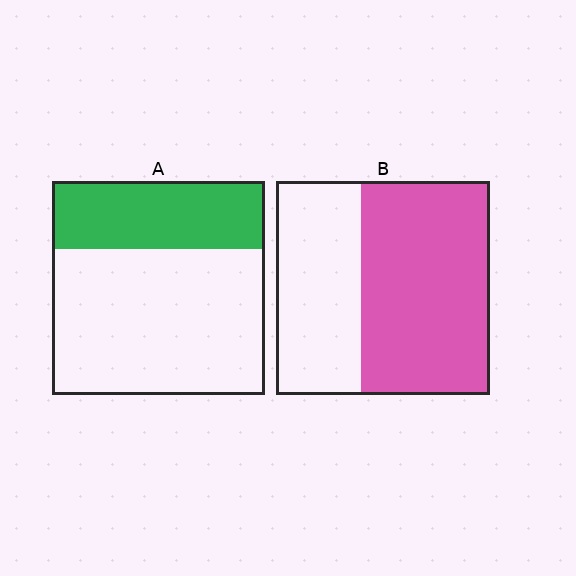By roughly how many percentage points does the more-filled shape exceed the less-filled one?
By roughly 30 percentage points (B over A).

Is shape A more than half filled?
No.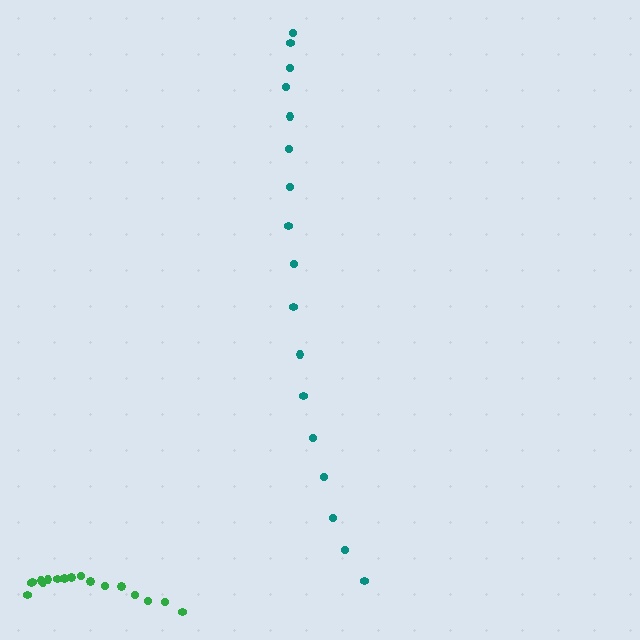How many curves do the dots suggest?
There are 2 distinct paths.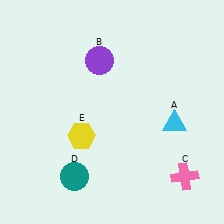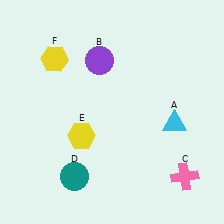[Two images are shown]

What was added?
A yellow hexagon (F) was added in Image 2.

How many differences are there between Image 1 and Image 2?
There is 1 difference between the two images.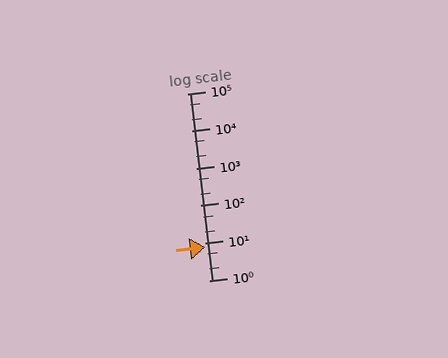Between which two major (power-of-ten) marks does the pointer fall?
The pointer is between 1 and 10.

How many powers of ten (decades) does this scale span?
The scale spans 5 decades, from 1 to 100000.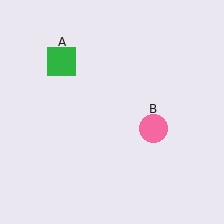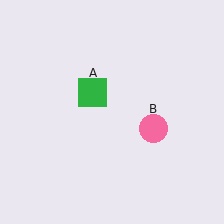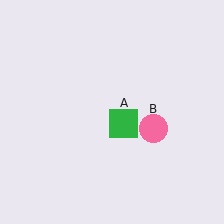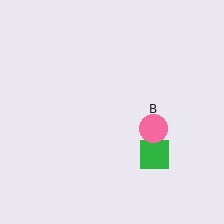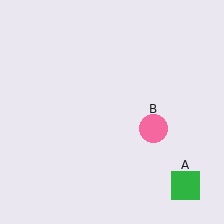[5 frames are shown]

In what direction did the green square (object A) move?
The green square (object A) moved down and to the right.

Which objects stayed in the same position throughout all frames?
Pink circle (object B) remained stationary.